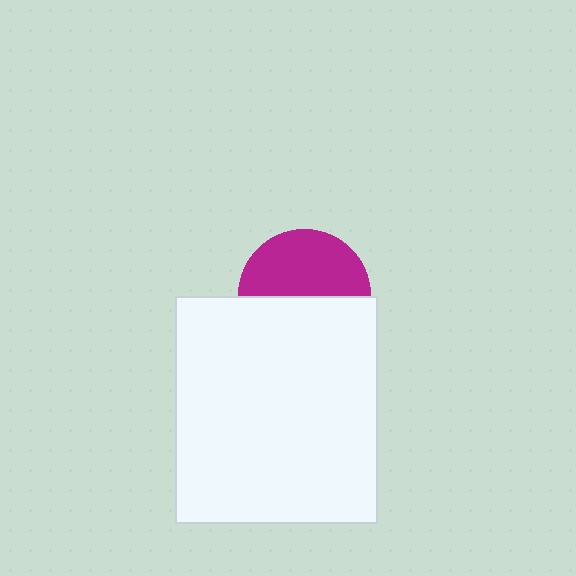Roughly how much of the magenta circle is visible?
About half of it is visible (roughly 50%).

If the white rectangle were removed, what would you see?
You would see the complete magenta circle.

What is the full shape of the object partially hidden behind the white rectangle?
The partially hidden object is a magenta circle.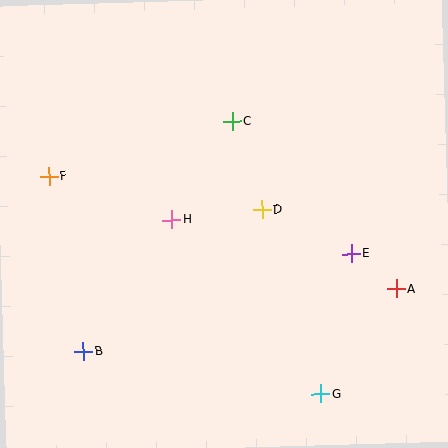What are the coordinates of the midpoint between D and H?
The midpoint between D and H is at (217, 215).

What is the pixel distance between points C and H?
The distance between C and H is 115 pixels.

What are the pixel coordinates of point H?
Point H is at (172, 220).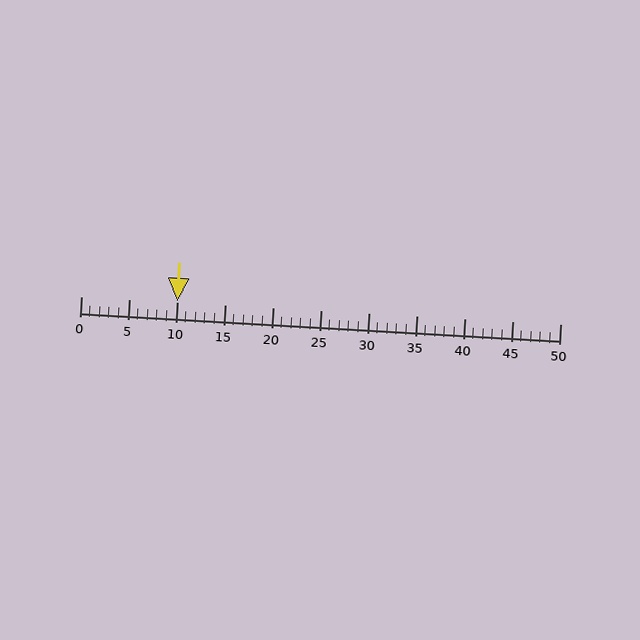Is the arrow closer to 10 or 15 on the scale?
The arrow is closer to 10.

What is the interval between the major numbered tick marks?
The major tick marks are spaced 5 units apart.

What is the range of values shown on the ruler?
The ruler shows values from 0 to 50.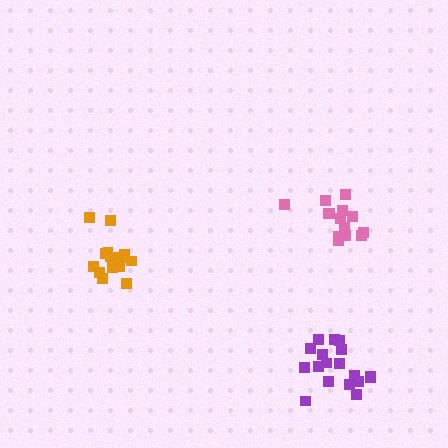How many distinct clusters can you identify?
There are 3 distinct clusters.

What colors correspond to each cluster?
The clusters are colored: orange, pink, purple.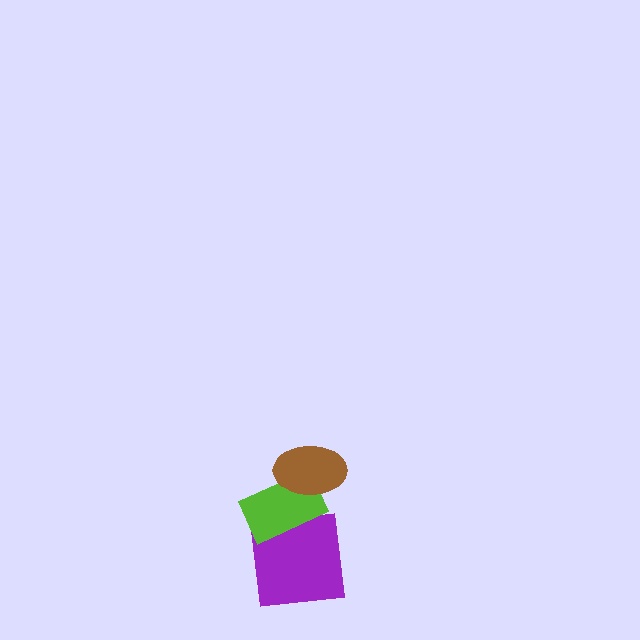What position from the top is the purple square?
The purple square is 3rd from the top.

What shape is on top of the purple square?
The lime rectangle is on top of the purple square.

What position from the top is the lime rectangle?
The lime rectangle is 2nd from the top.